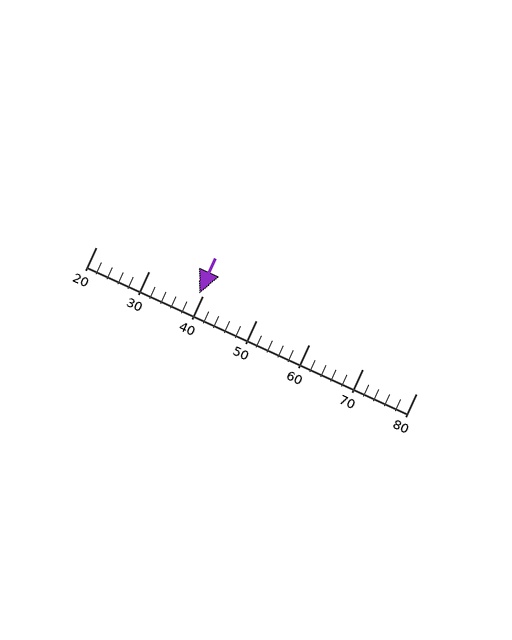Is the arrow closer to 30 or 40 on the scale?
The arrow is closer to 40.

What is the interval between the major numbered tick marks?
The major tick marks are spaced 10 units apart.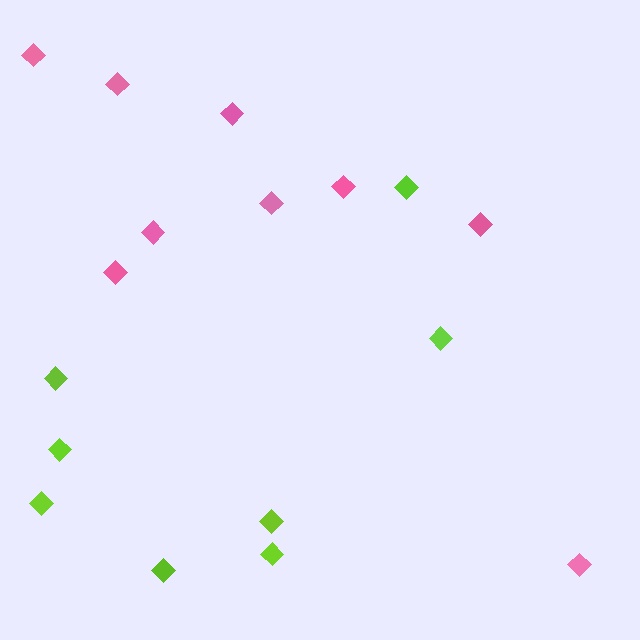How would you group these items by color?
There are 2 groups: one group of pink diamonds (9) and one group of lime diamonds (8).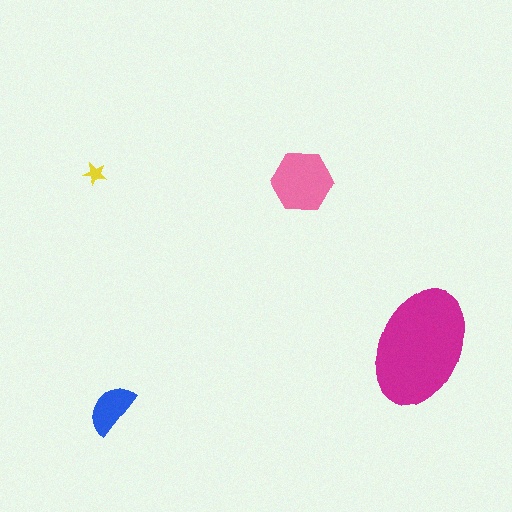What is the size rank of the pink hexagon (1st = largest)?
2nd.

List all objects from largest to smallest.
The magenta ellipse, the pink hexagon, the blue semicircle, the yellow star.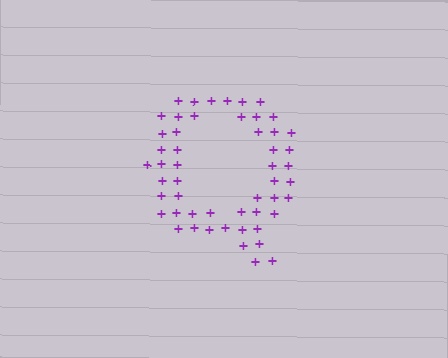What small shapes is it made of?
It is made of small plus signs.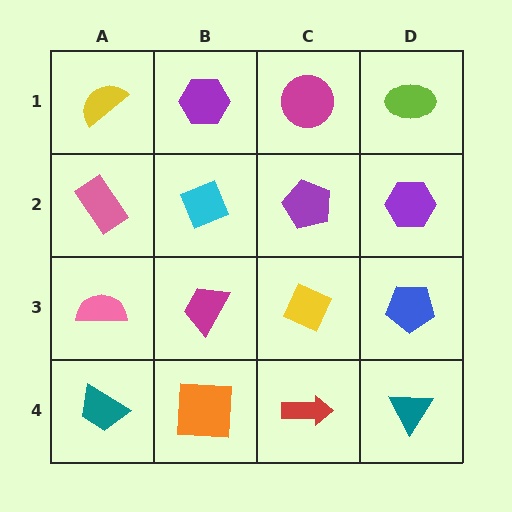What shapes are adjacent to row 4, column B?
A magenta trapezoid (row 3, column B), a teal trapezoid (row 4, column A), a red arrow (row 4, column C).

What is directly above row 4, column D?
A blue pentagon.